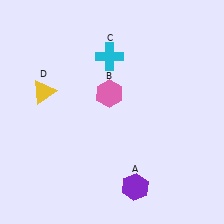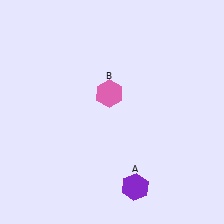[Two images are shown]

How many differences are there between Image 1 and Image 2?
There are 2 differences between the two images.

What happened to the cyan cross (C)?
The cyan cross (C) was removed in Image 2. It was in the top-left area of Image 1.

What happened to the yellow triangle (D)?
The yellow triangle (D) was removed in Image 2. It was in the top-left area of Image 1.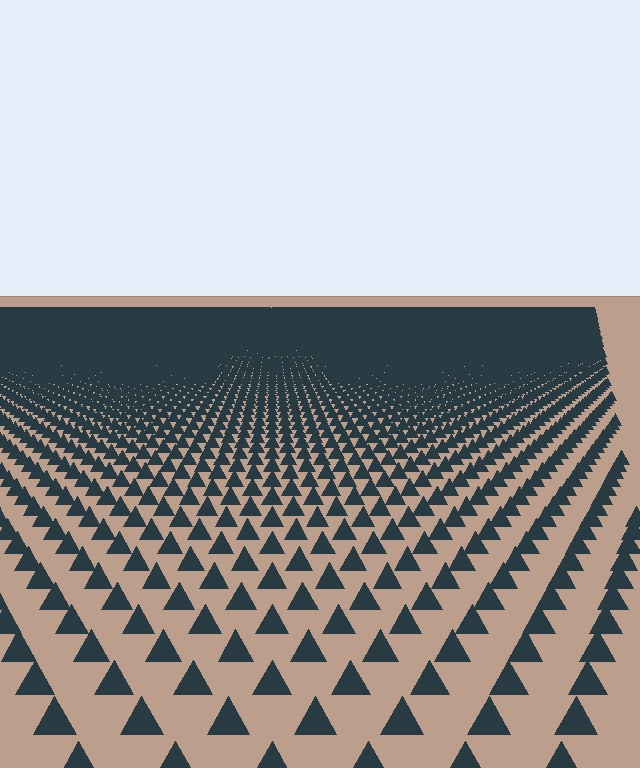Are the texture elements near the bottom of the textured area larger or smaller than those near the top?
Larger. Near the bottom, elements are closer to the viewer and appear at a bigger on-screen size.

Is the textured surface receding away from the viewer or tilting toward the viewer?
The surface is receding away from the viewer. Texture elements get smaller and denser toward the top.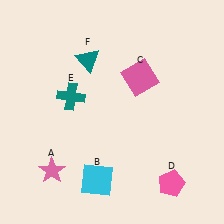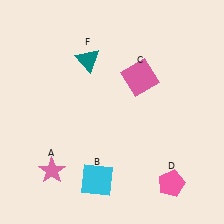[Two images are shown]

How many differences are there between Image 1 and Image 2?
There is 1 difference between the two images.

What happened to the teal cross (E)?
The teal cross (E) was removed in Image 2. It was in the top-left area of Image 1.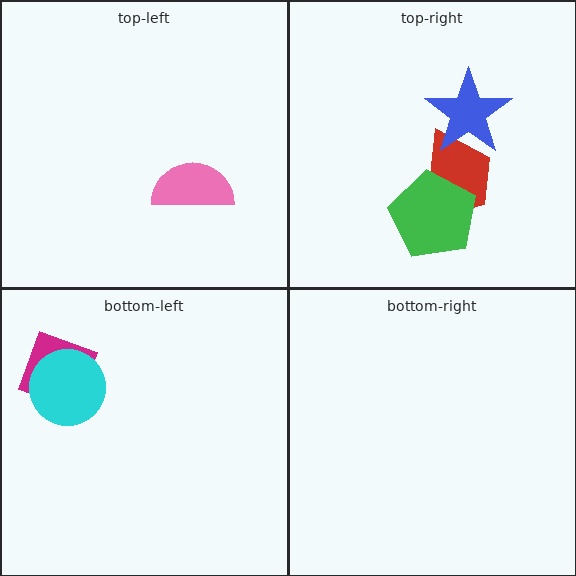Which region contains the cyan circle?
The bottom-left region.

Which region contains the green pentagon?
The top-right region.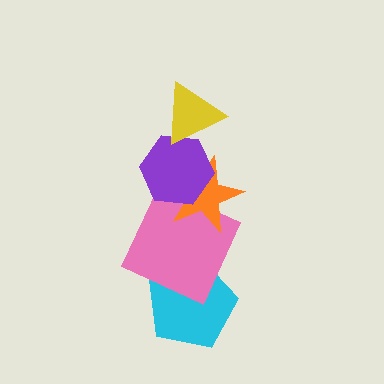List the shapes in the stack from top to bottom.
From top to bottom: the yellow triangle, the purple hexagon, the orange star, the pink square, the cyan pentagon.